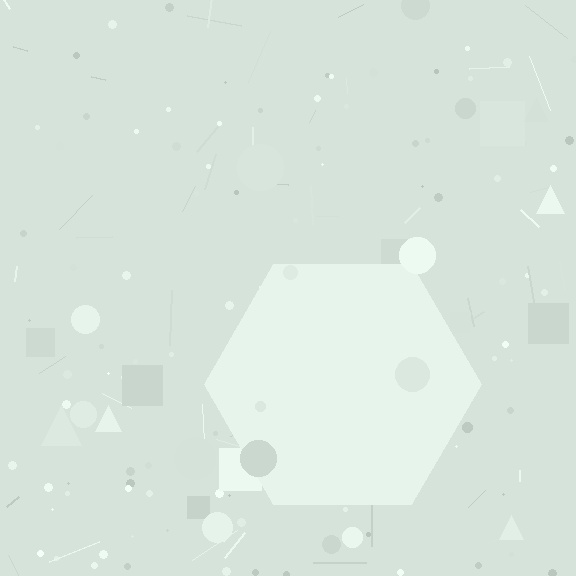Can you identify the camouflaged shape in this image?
The camouflaged shape is a hexagon.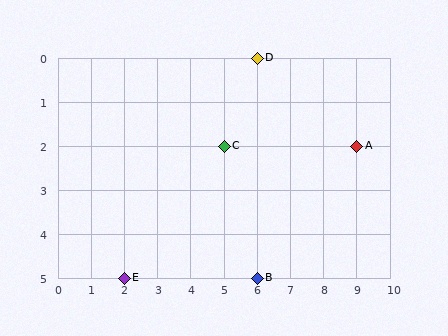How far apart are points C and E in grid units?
Points C and E are 3 columns and 3 rows apart (about 4.2 grid units diagonally).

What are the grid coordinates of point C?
Point C is at grid coordinates (5, 2).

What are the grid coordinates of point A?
Point A is at grid coordinates (9, 2).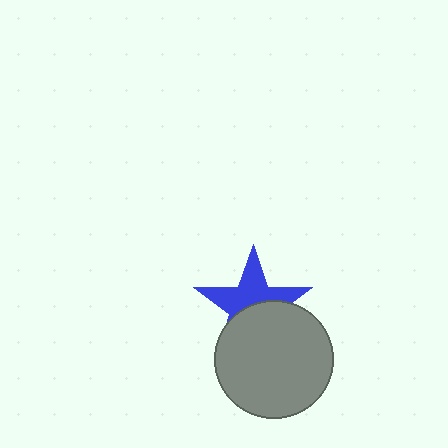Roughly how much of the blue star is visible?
About half of it is visible (roughly 52%).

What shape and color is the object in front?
The object in front is a gray circle.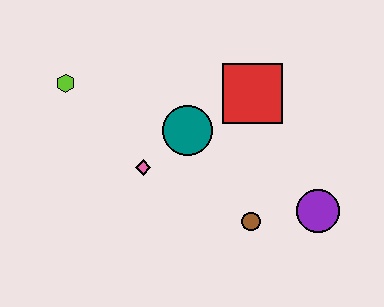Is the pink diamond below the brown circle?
No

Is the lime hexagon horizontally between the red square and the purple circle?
No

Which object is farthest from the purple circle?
The lime hexagon is farthest from the purple circle.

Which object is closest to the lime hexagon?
The pink diamond is closest to the lime hexagon.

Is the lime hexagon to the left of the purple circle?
Yes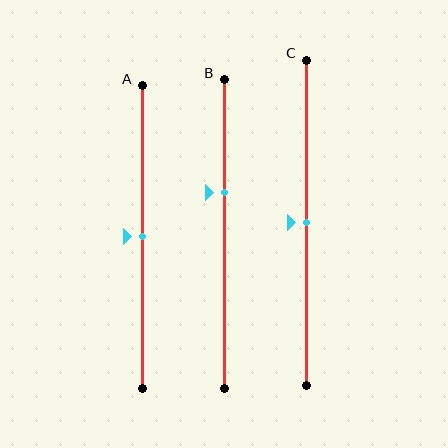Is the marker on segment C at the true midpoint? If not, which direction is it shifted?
Yes, the marker on segment C is at the true midpoint.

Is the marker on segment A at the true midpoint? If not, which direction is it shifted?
Yes, the marker on segment A is at the true midpoint.